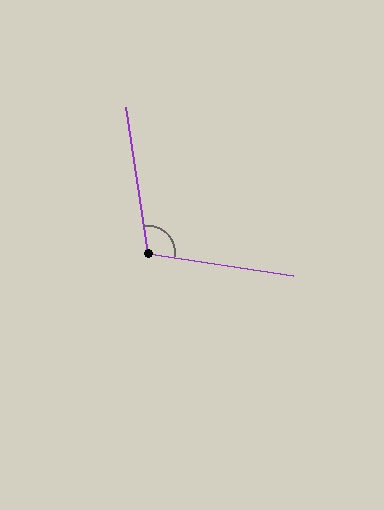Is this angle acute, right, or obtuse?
It is obtuse.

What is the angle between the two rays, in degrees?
Approximately 107 degrees.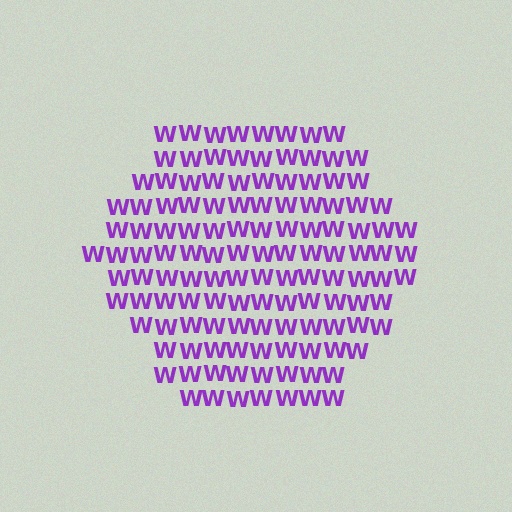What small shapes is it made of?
It is made of small letter W's.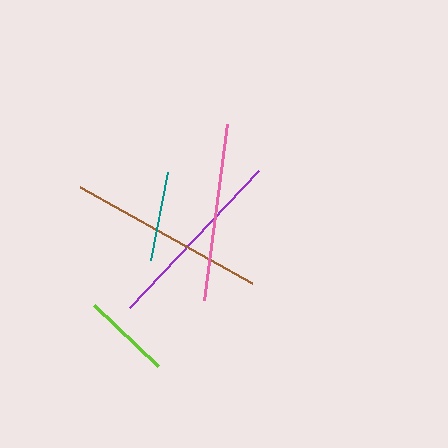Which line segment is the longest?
The brown line is the longest at approximately 197 pixels.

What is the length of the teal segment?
The teal segment is approximately 90 pixels long.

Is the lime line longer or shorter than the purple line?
The purple line is longer than the lime line.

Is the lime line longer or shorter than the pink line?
The pink line is longer than the lime line.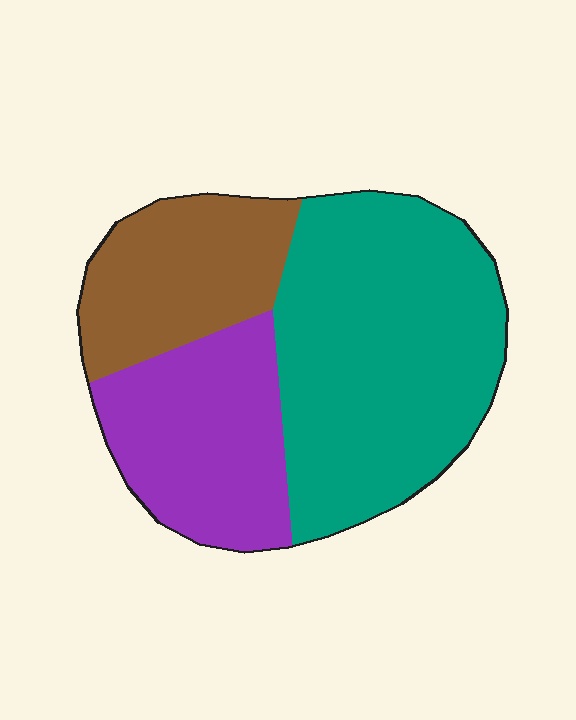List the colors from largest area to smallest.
From largest to smallest: teal, purple, brown.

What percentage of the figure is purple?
Purple takes up between a quarter and a half of the figure.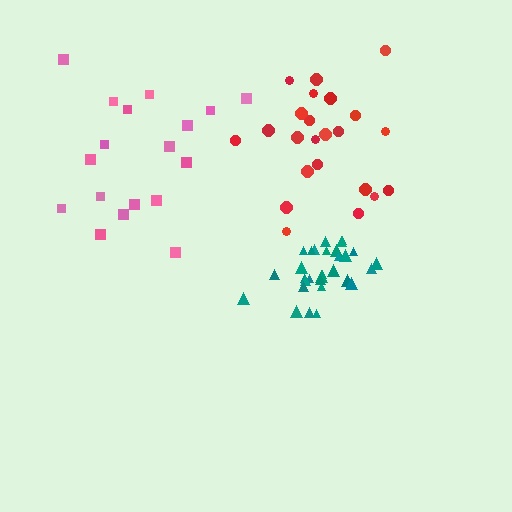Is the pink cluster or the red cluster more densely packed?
Red.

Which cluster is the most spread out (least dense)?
Pink.